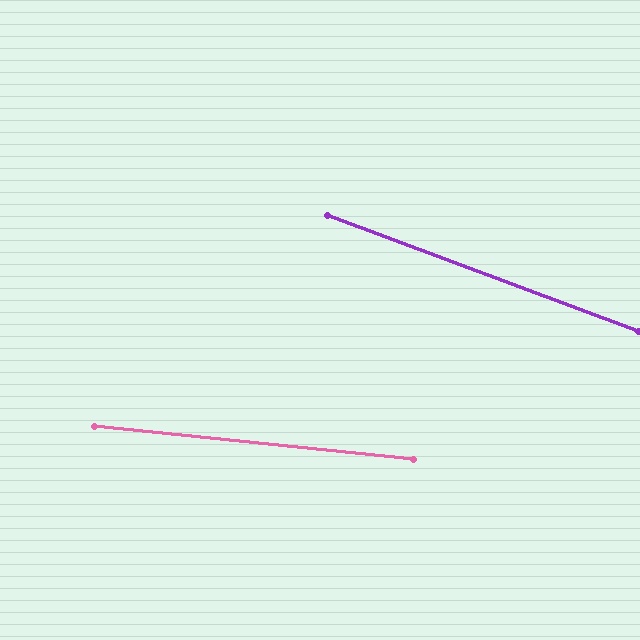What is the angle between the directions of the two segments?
Approximately 15 degrees.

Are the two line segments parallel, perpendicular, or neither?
Neither parallel nor perpendicular — they differ by about 15°.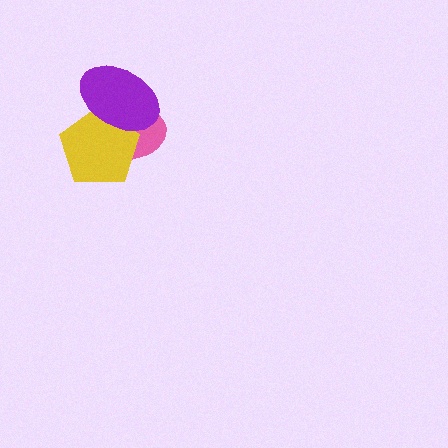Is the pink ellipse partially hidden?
Yes, it is partially covered by another shape.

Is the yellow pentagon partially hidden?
Yes, it is partially covered by another shape.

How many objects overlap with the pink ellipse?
2 objects overlap with the pink ellipse.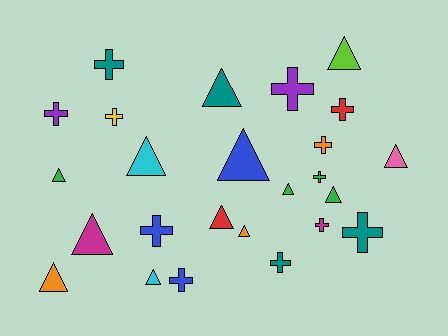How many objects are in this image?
There are 25 objects.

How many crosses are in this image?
There are 12 crosses.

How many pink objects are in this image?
There is 1 pink object.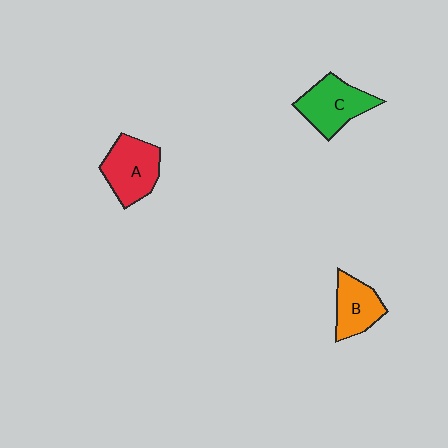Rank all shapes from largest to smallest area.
From largest to smallest: A (red), C (green), B (orange).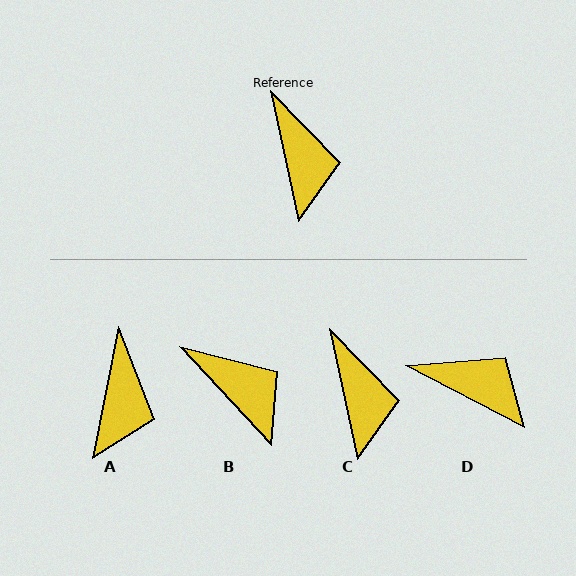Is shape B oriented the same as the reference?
No, it is off by about 31 degrees.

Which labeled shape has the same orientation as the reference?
C.